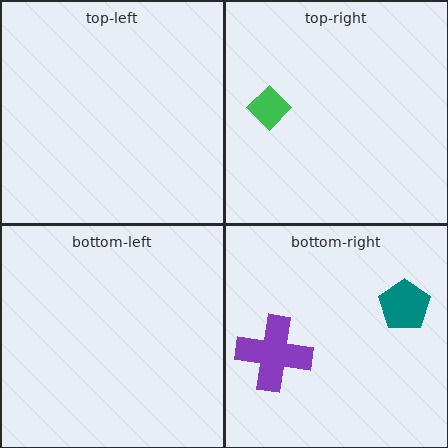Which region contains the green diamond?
The top-right region.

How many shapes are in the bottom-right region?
2.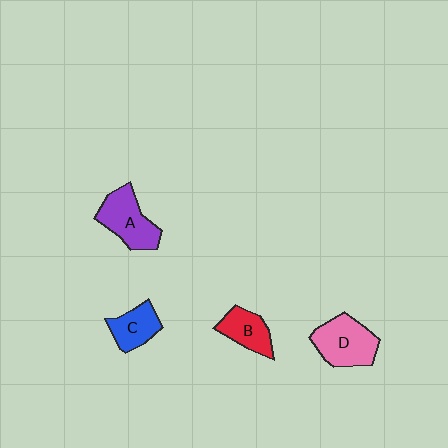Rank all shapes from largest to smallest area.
From largest to smallest: D (pink), A (purple), B (red), C (blue).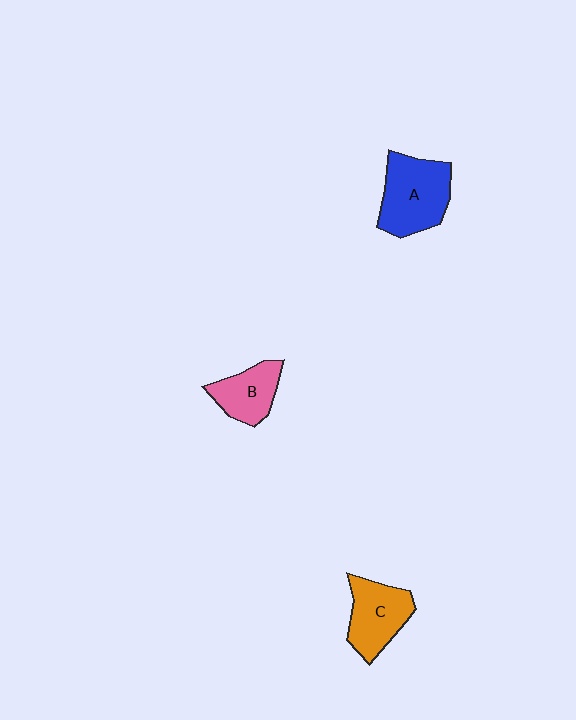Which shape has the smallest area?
Shape B (pink).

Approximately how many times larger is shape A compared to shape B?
Approximately 1.5 times.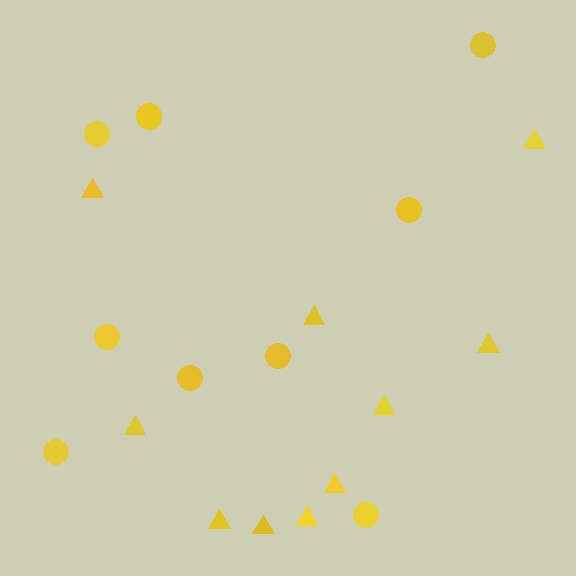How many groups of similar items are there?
There are 2 groups: one group of circles (9) and one group of triangles (10).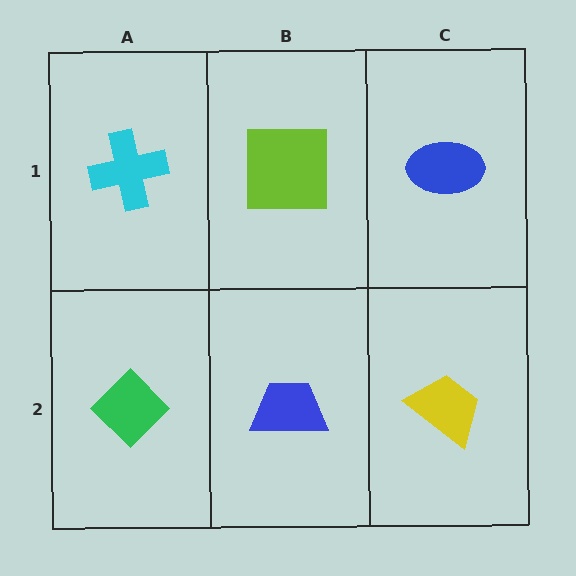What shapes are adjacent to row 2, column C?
A blue ellipse (row 1, column C), a blue trapezoid (row 2, column B).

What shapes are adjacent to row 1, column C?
A yellow trapezoid (row 2, column C), a lime square (row 1, column B).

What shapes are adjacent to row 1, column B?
A blue trapezoid (row 2, column B), a cyan cross (row 1, column A), a blue ellipse (row 1, column C).